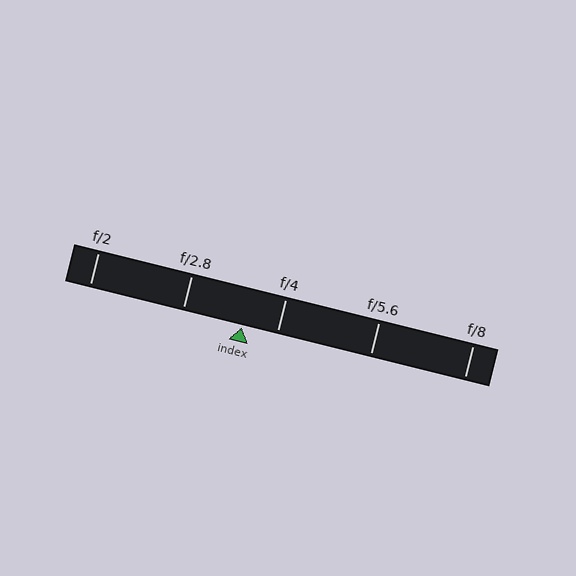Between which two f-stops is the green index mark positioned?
The index mark is between f/2.8 and f/4.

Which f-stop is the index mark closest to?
The index mark is closest to f/4.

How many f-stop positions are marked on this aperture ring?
There are 5 f-stop positions marked.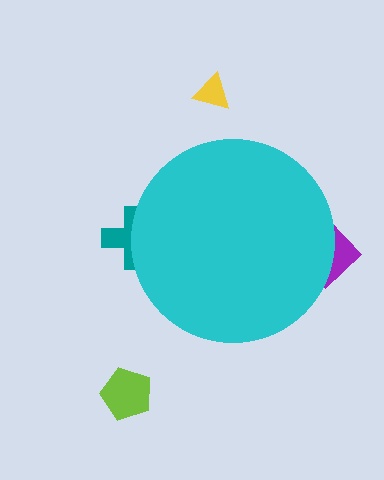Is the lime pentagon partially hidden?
No, the lime pentagon is fully visible.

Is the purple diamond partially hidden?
Yes, the purple diamond is partially hidden behind the cyan circle.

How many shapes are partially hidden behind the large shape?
2 shapes are partially hidden.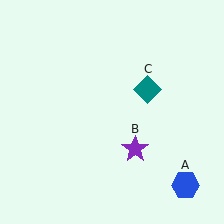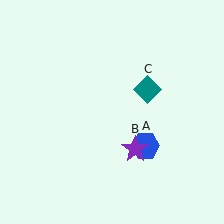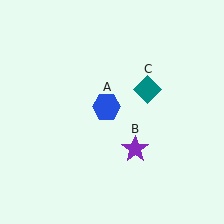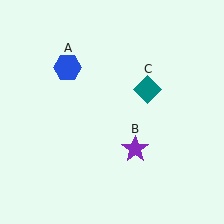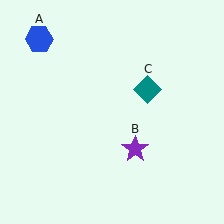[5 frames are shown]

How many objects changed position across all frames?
1 object changed position: blue hexagon (object A).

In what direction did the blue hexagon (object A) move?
The blue hexagon (object A) moved up and to the left.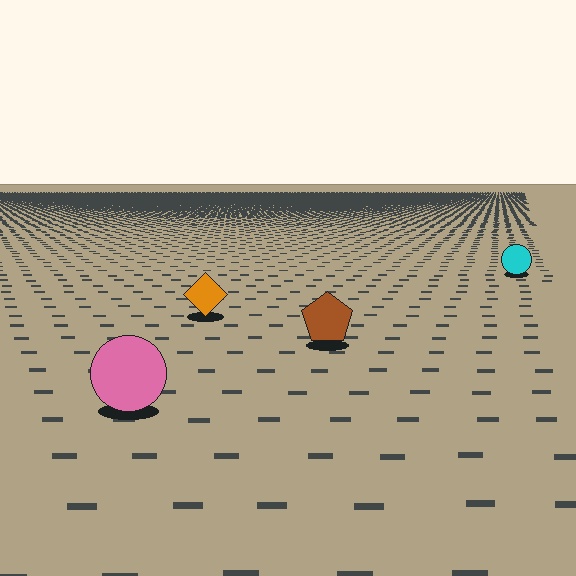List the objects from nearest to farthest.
From nearest to farthest: the pink circle, the brown pentagon, the orange diamond, the cyan circle.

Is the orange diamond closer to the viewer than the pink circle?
No. The pink circle is closer — you can tell from the texture gradient: the ground texture is coarser near it.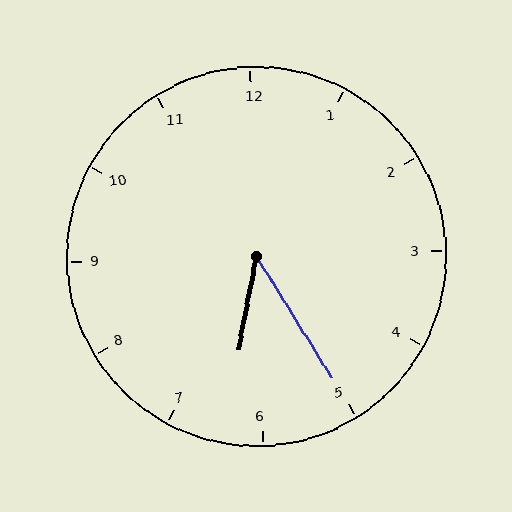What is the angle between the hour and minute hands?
Approximately 42 degrees.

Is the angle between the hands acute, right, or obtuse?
It is acute.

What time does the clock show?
6:25.